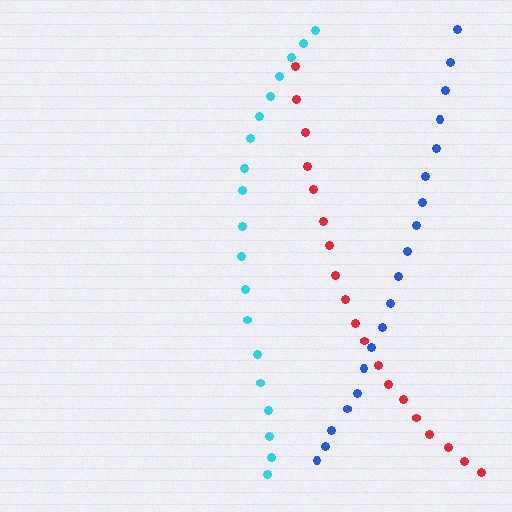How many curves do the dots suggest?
There are 3 distinct paths.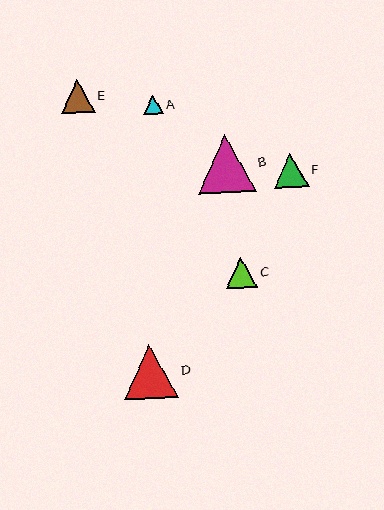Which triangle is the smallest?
Triangle A is the smallest with a size of approximately 19 pixels.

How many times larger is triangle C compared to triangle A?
Triangle C is approximately 1.6 times the size of triangle A.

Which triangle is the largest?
Triangle B is the largest with a size of approximately 58 pixels.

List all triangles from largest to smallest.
From largest to smallest: B, D, F, E, C, A.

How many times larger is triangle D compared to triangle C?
Triangle D is approximately 1.7 times the size of triangle C.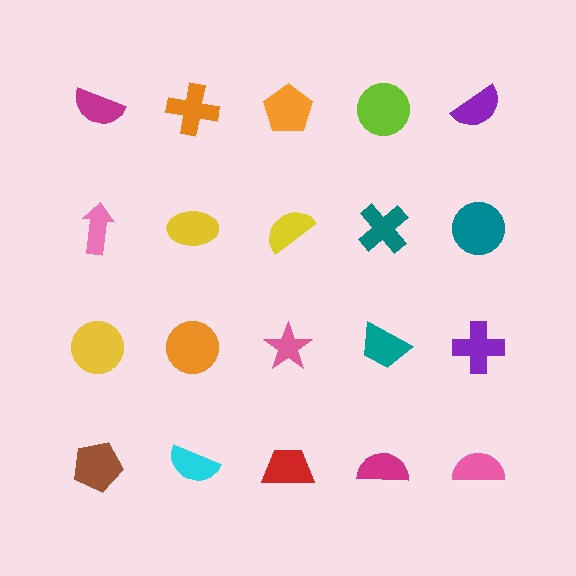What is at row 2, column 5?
A teal circle.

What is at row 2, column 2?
A yellow ellipse.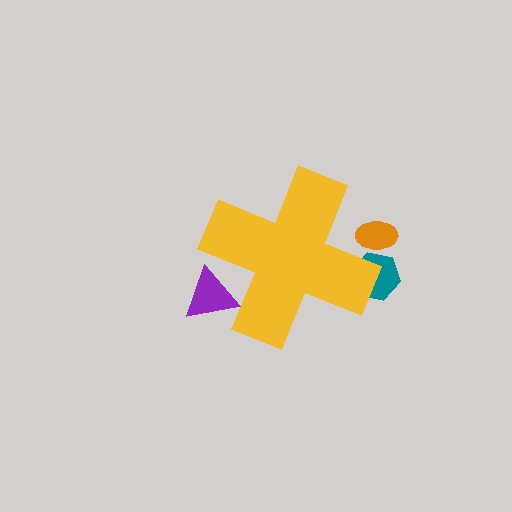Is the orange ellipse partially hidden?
Yes, the orange ellipse is partially hidden behind the yellow cross.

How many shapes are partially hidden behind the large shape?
3 shapes are partially hidden.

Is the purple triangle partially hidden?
Yes, the purple triangle is partially hidden behind the yellow cross.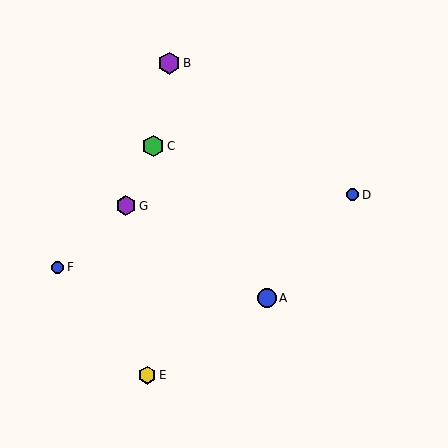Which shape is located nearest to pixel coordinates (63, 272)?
The blue circle (labeled F) at (58, 267) is nearest to that location.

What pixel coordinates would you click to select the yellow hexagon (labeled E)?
Click at (147, 375) to select the yellow hexagon E.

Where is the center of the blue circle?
The center of the blue circle is at (267, 298).